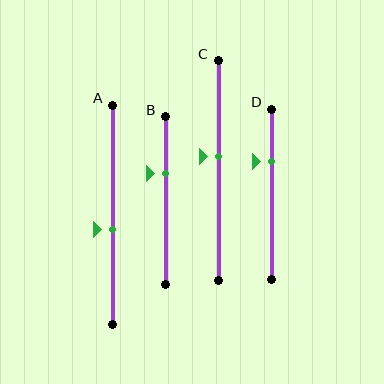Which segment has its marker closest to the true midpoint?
Segment C has its marker closest to the true midpoint.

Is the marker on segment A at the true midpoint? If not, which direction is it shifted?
No, the marker on segment A is shifted downward by about 7% of the segment length.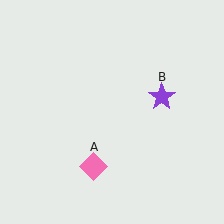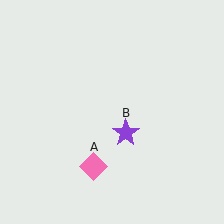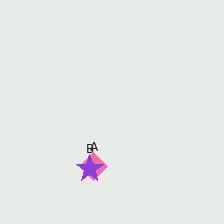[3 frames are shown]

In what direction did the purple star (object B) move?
The purple star (object B) moved down and to the left.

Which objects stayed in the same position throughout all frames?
Pink diamond (object A) remained stationary.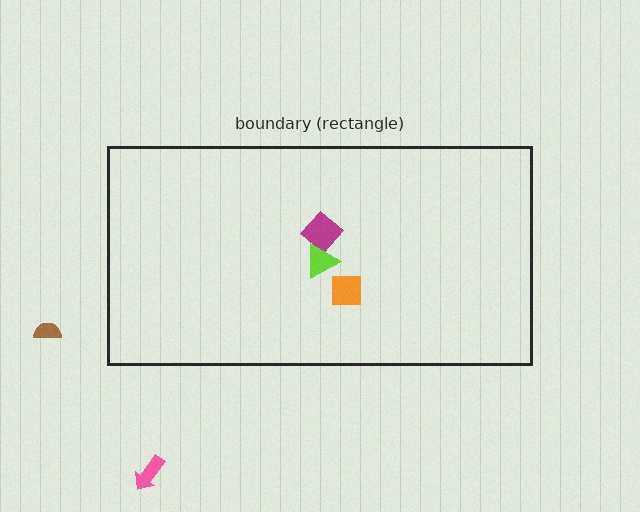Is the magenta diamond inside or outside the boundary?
Inside.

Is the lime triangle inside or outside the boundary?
Inside.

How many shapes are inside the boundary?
3 inside, 2 outside.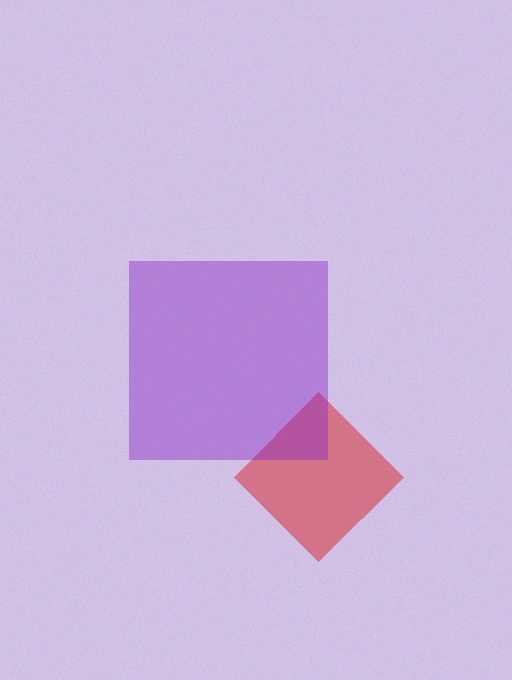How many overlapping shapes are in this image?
There are 2 overlapping shapes in the image.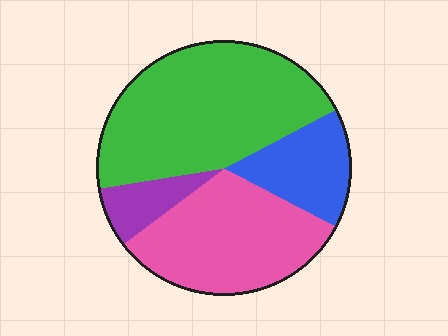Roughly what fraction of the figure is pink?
Pink covers around 30% of the figure.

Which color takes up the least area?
Purple, at roughly 10%.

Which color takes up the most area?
Green, at roughly 45%.